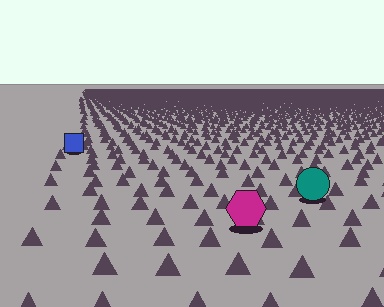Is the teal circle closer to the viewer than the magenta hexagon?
No. The magenta hexagon is closer — you can tell from the texture gradient: the ground texture is coarser near it.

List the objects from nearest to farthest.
From nearest to farthest: the magenta hexagon, the teal circle, the blue square.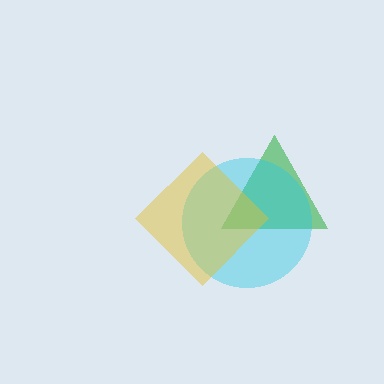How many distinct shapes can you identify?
There are 3 distinct shapes: a green triangle, a cyan circle, a yellow diamond.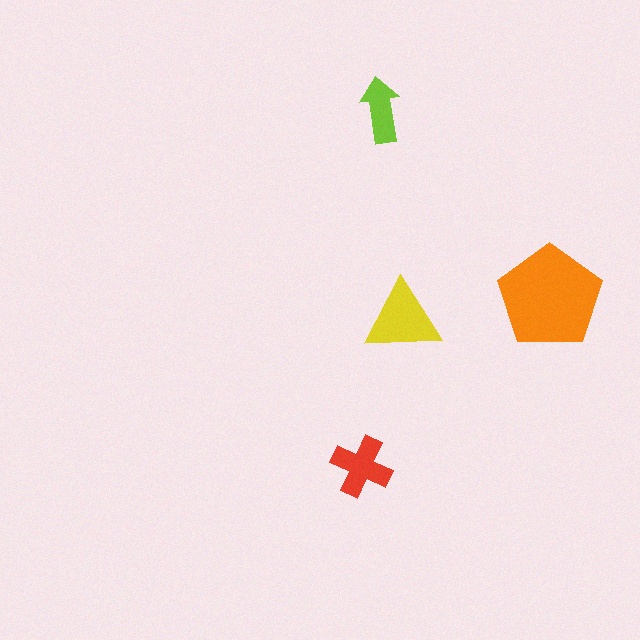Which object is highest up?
The lime arrow is topmost.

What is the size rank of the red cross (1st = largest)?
3rd.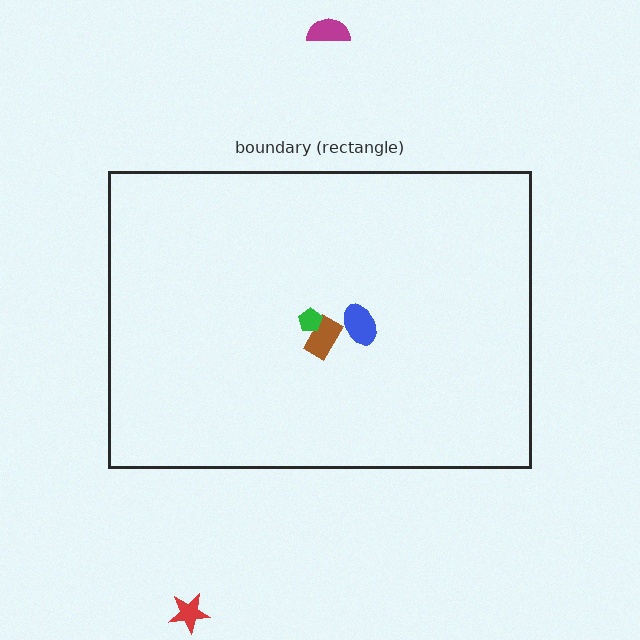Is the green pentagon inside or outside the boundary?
Inside.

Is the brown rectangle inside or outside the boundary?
Inside.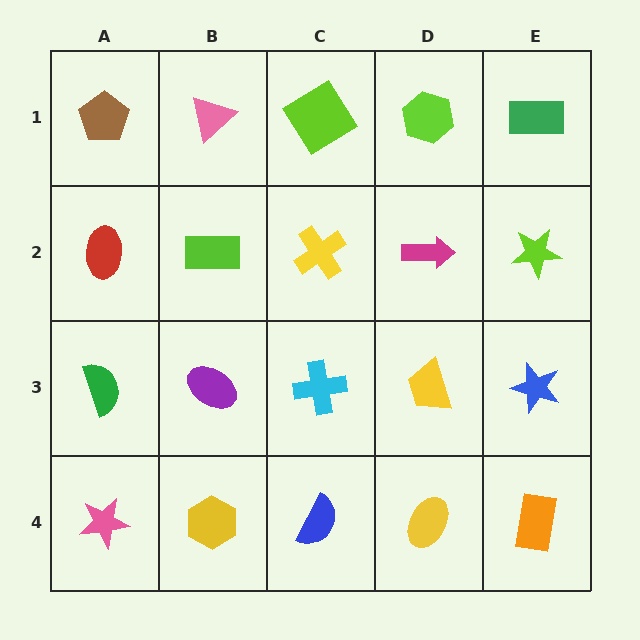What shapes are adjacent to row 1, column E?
A lime star (row 2, column E), a lime hexagon (row 1, column D).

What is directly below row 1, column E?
A lime star.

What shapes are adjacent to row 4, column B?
A purple ellipse (row 3, column B), a pink star (row 4, column A), a blue semicircle (row 4, column C).